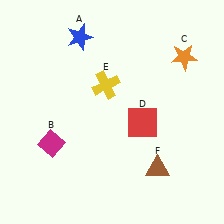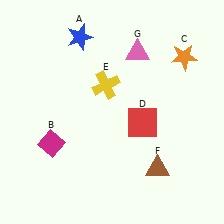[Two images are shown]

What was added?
A pink triangle (G) was added in Image 2.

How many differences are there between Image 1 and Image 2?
There is 1 difference between the two images.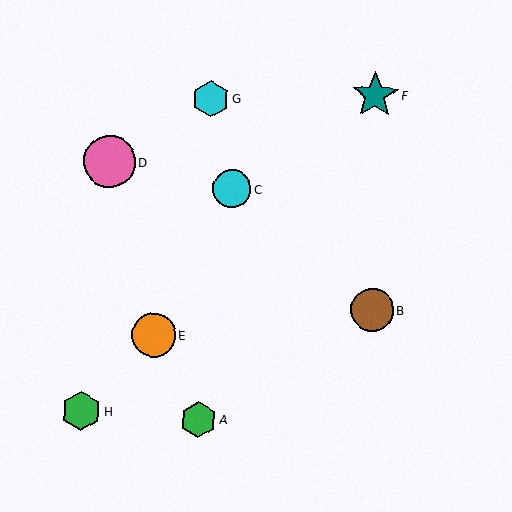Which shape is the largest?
The pink circle (labeled D) is the largest.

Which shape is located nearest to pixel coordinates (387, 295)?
The brown circle (labeled B) at (372, 310) is nearest to that location.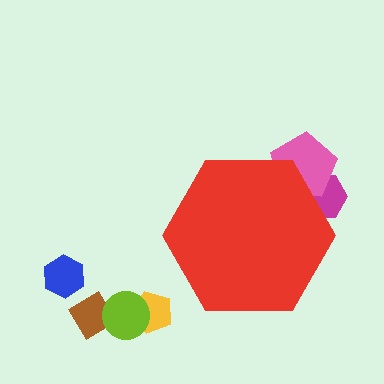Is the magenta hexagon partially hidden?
Yes, the magenta hexagon is partially hidden behind the red hexagon.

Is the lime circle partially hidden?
No, the lime circle is fully visible.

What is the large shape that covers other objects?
A red hexagon.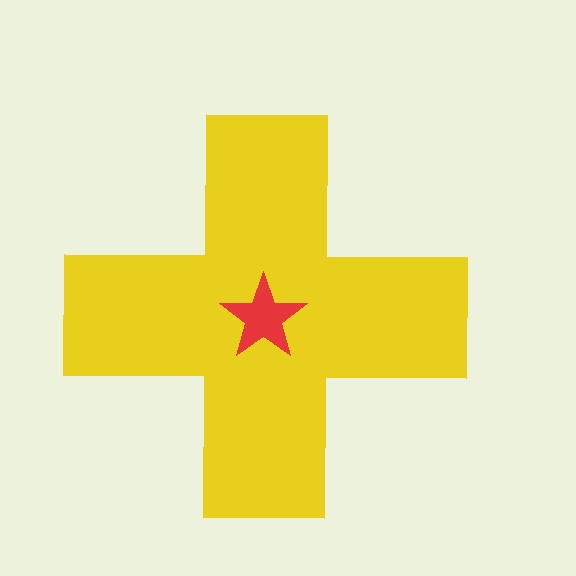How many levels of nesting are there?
2.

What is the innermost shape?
The red star.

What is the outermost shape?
The yellow cross.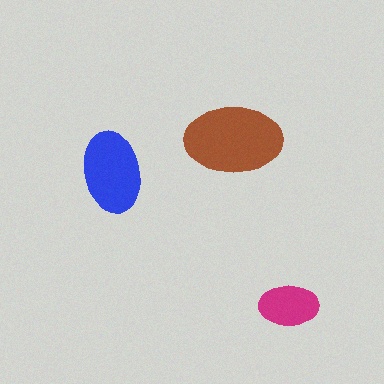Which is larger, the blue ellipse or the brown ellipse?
The brown one.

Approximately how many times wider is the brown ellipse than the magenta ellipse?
About 1.5 times wider.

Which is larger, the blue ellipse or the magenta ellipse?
The blue one.